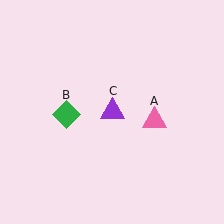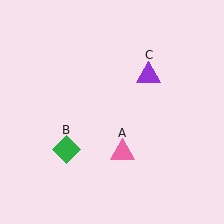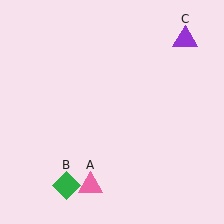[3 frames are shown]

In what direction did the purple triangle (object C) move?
The purple triangle (object C) moved up and to the right.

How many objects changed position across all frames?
3 objects changed position: pink triangle (object A), green diamond (object B), purple triangle (object C).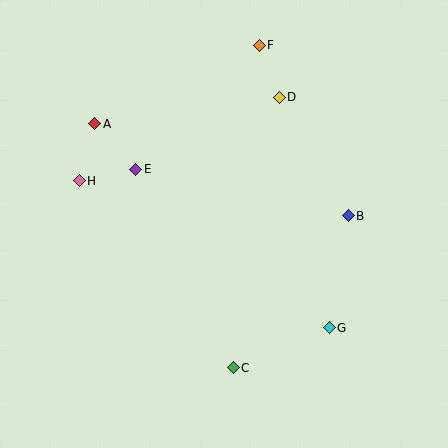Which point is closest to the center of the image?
Point E at (136, 169) is closest to the center.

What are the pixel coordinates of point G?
Point G is at (329, 328).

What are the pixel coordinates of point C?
Point C is at (233, 368).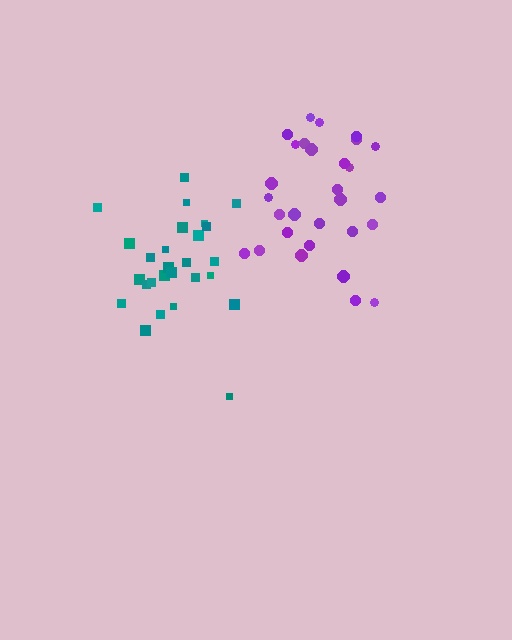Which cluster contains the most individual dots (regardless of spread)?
Purple (29).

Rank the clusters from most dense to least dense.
teal, purple.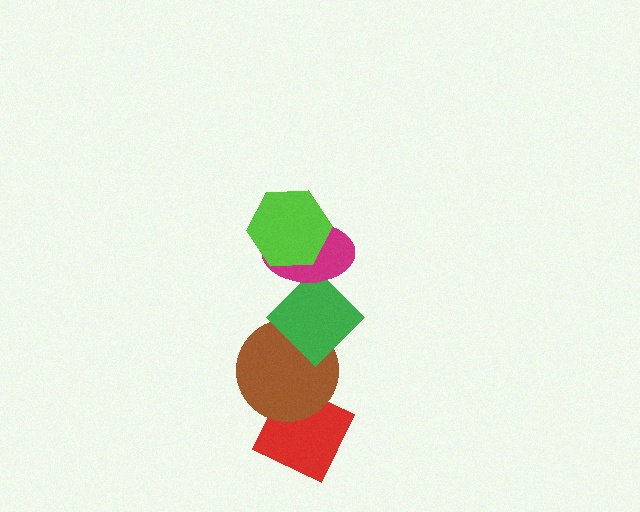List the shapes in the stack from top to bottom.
From top to bottom: the lime hexagon, the magenta ellipse, the green diamond, the brown circle, the red diamond.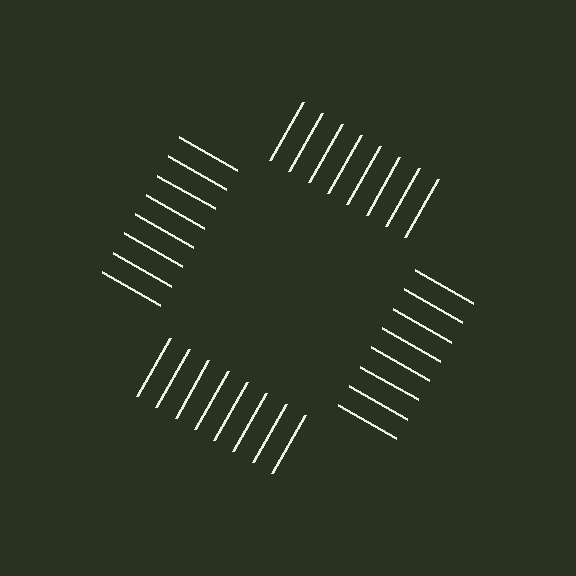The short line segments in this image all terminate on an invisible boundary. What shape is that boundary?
An illusory square — the line segments terminate on its edges but no continuous stroke is drawn.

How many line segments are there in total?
32 — 8 along each of the 4 edges.